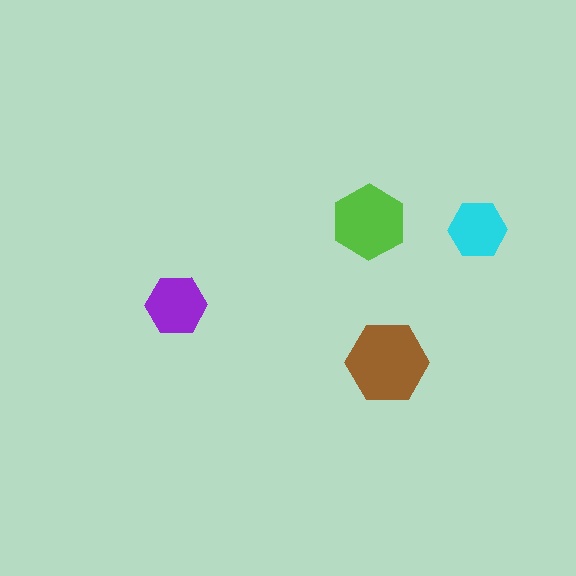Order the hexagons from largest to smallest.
the brown one, the lime one, the purple one, the cyan one.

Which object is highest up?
The lime hexagon is topmost.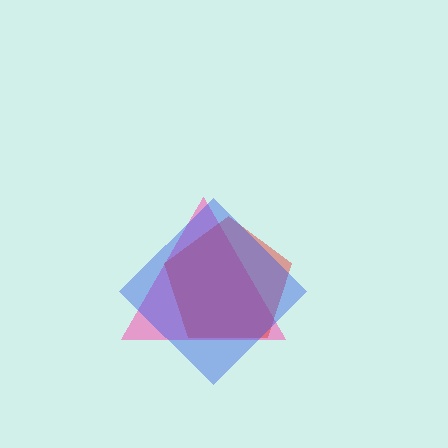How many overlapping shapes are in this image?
There are 3 overlapping shapes in the image.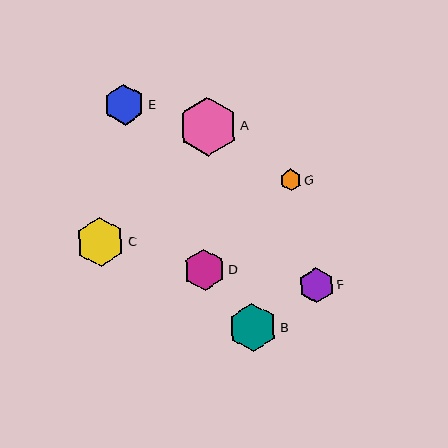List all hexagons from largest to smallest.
From largest to smallest: A, C, B, D, E, F, G.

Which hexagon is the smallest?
Hexagon G is the smallest with a size of approximately 21 pixels.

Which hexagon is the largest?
Hexagon A is the largest with a size of approximately 58 pixels.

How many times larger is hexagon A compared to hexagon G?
Hexagon A is approximately 2.7 times the size of hexagon G.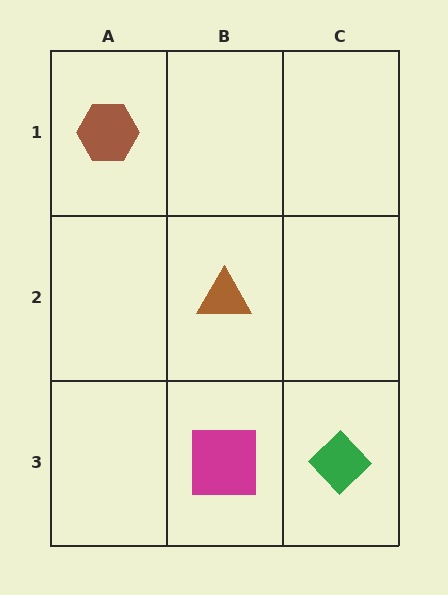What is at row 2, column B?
A brown triangle.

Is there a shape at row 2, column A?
No, that cell is empty.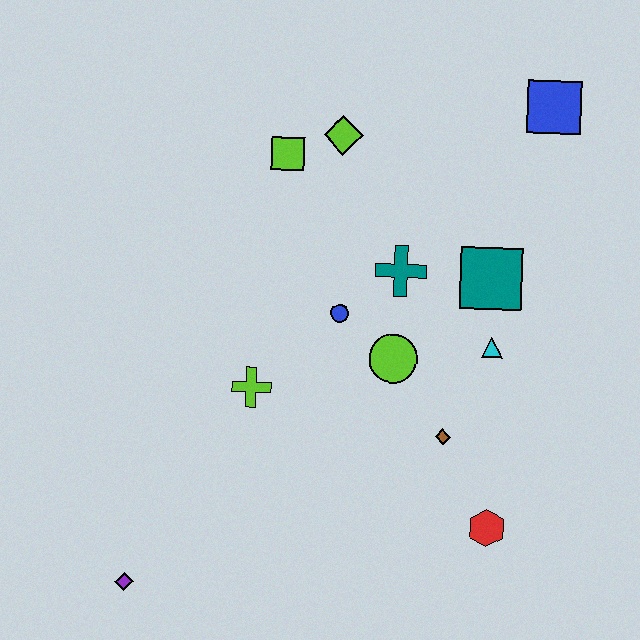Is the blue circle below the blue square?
Yes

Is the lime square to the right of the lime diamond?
No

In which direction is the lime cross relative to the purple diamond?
The lime cross is above the purple diamond.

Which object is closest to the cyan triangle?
The teal square is closest to the cyan triangle.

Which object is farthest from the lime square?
The purple diamond is farthest from the lime square.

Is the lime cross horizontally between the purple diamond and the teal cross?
Yes